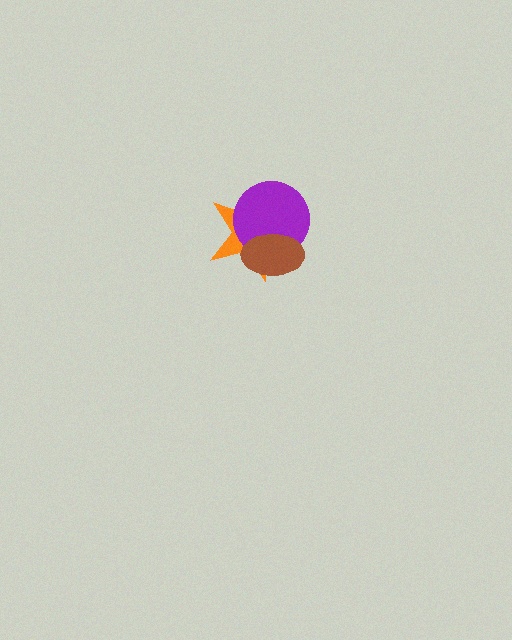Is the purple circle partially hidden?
Yes, it is partially covered by another shape.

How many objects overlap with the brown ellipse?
2 objects overlap with the brown ellipse.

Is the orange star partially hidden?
Yes, it is partially covered by another shape.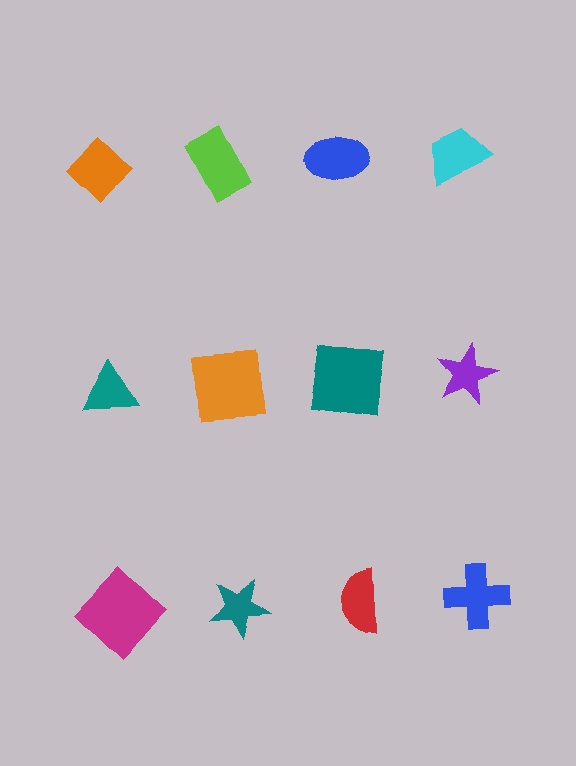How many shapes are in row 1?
4 shapes.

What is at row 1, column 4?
A cyan trapezoid.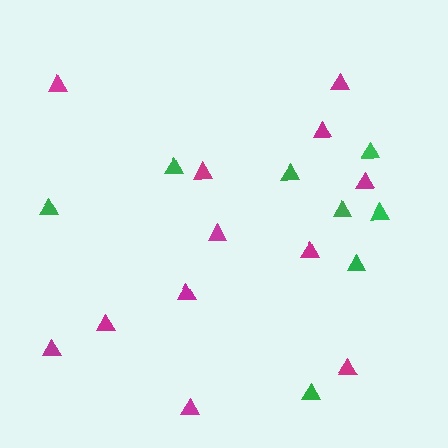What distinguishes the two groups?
There are 2 groups: one group of magenta triangles (12) and one group of green triangles (8).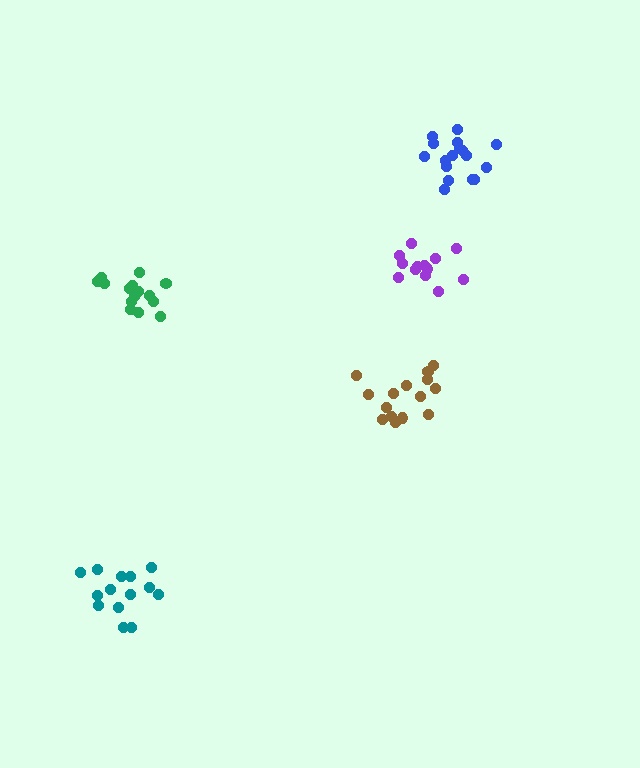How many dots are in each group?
Group 1: 15 dots, Group 2: 15 dots, Group 3: 17 dots, Group 4: 14 dots, Group 5: 13 dots (74 total).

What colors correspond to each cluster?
The clusters are colored: green, brown, blue, teal, purple.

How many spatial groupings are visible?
There are 5 spatial groupings.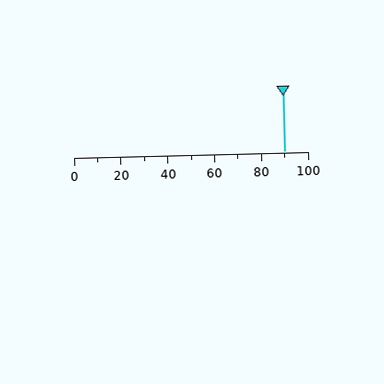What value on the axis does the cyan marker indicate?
The marker indicates approximately 90.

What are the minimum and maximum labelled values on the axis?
The axis runs from 0 to 100.